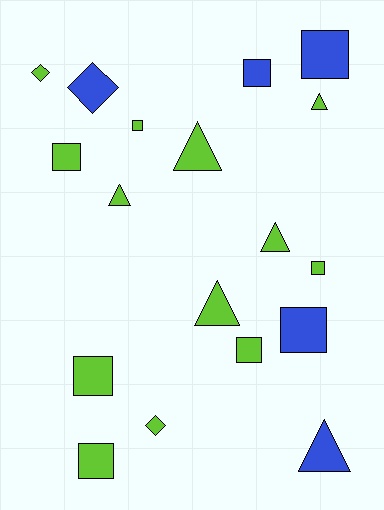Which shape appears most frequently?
Square, with 9 objects.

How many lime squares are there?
There are 6 lime squares.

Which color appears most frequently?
Lime, with 13 objects.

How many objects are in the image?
There are 18 objects.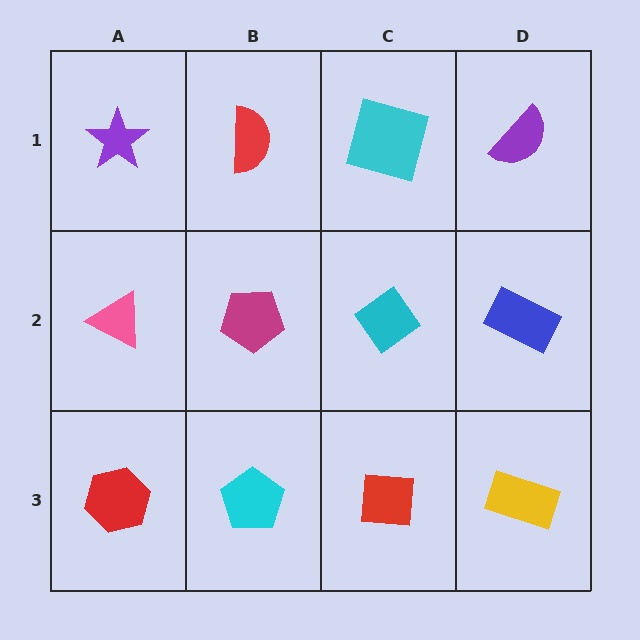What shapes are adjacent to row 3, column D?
A blue rectangle (row 2, column D), a red square (row 3, column C).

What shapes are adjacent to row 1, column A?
A pink triangle (row 2, column A), a red semicircle (row 1, column B).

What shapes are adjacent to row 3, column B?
A magenta pentagon (row 2, column B), a red hexagon (row 3, column A), a red square (row 3, column C).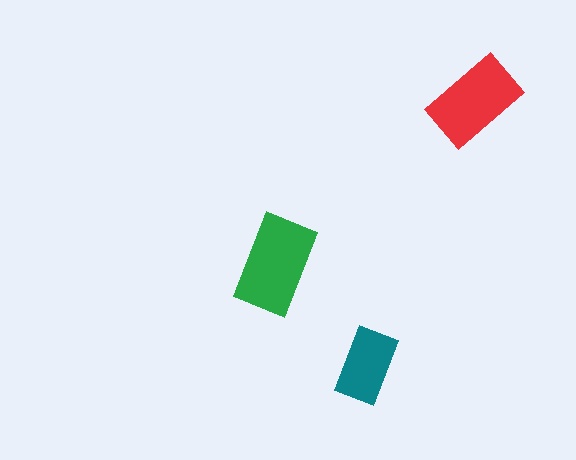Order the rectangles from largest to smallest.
the green one, the red one, the teal one.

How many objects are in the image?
There are 3 objects in the image.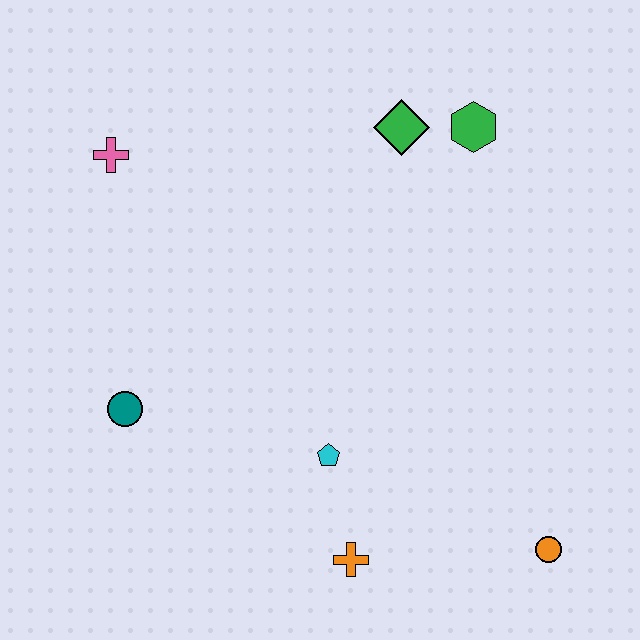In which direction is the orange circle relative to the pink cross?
The orange circle is to the right of the pink cross.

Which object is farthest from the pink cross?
The orange circle is farthest from the pink cross.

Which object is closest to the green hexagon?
The green diamond is closest to the green hexagon.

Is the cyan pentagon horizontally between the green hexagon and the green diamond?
No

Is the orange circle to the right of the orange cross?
Yes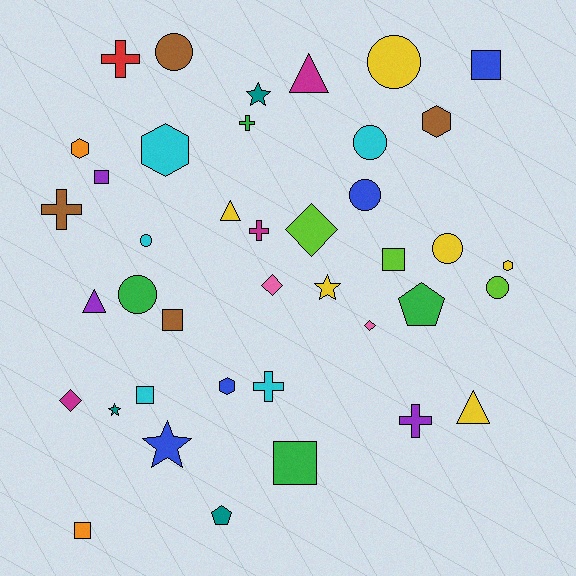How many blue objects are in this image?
There are 4 blue objects.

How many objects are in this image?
There are 40 objects.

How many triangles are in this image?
There are 4 triangles.